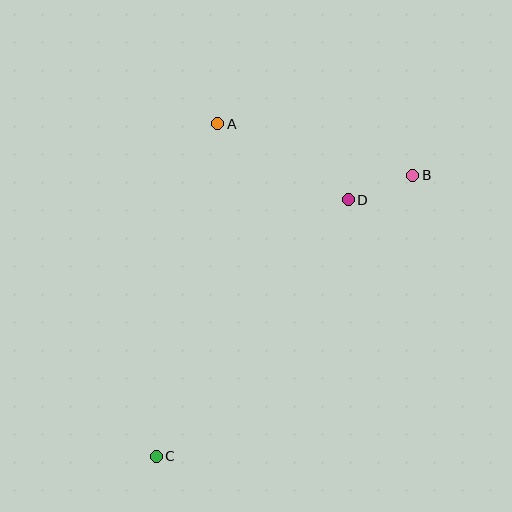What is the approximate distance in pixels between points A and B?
The distance between A and B is approximately 201 pixels.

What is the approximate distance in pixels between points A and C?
The distance between A and C is approximately 338 pixels.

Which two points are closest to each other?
Points B and D are closest to each other.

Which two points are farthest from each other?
Points B and C are farthest from each other.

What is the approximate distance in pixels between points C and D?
The distance between C and D is approximately 321 pixels.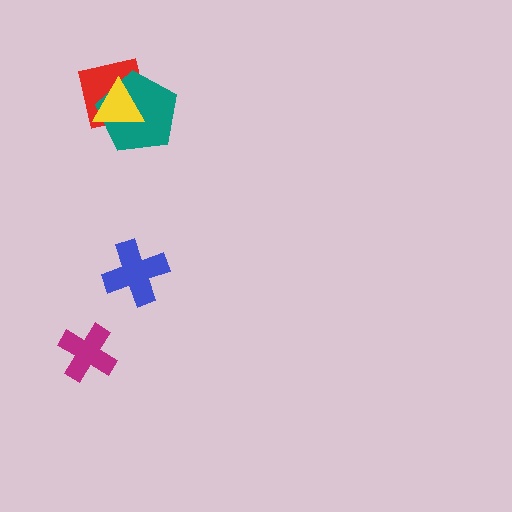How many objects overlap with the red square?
2 objects overlap with the red square.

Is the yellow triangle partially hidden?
No, no other shape covers it.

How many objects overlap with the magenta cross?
0 objects overlap with the magenta cross.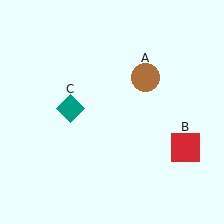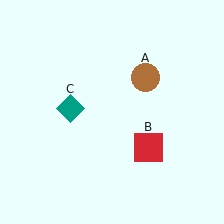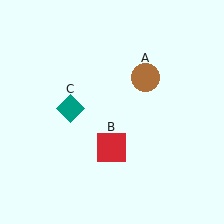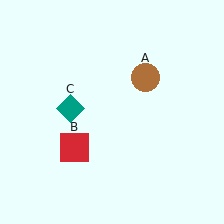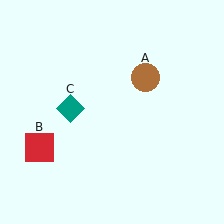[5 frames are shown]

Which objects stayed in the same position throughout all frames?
Brown circle (object A) and teal diamond (object C) remained stationary.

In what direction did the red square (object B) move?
The red square (object B) moved left.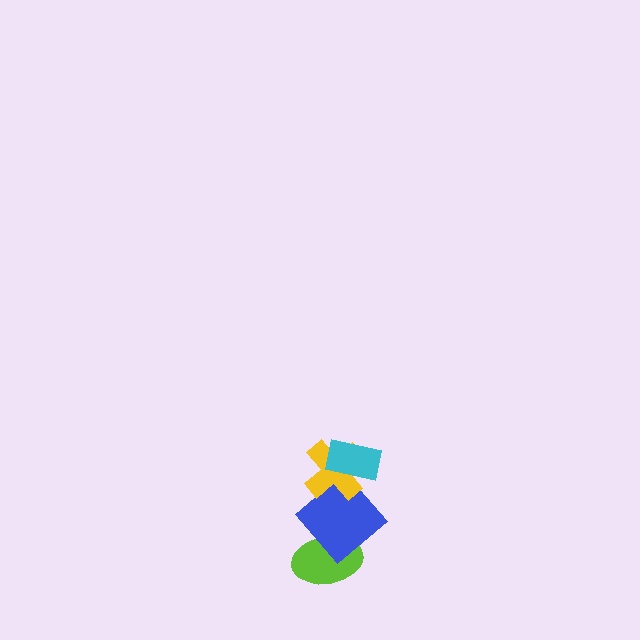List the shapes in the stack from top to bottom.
From top to bottom: the cyan rectangle, the yellow cross, the blue diamond, the lime ellipse.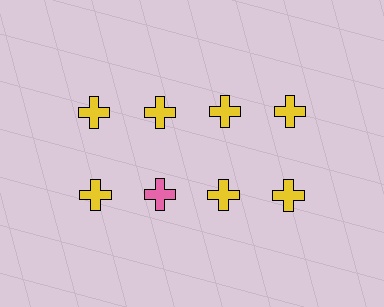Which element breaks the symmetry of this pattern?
The pink cross in the second row, second from left column breaks the symmetry. All other shapes are yellow crosses.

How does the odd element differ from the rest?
It has a different color: pink instead of yellow.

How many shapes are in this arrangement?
There are 8 shapes arranged in a grid pattern.